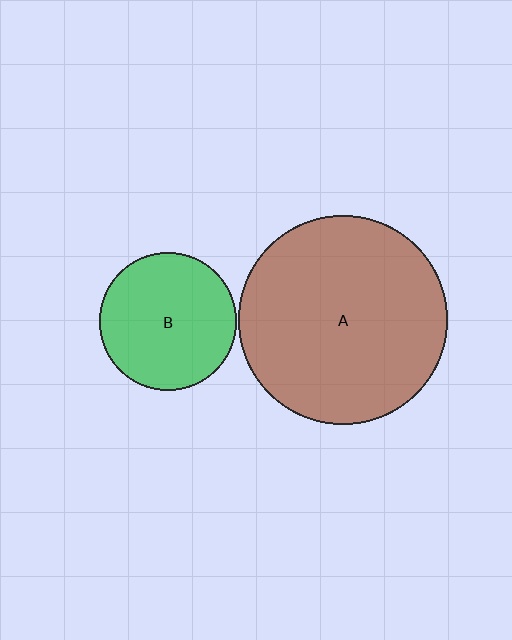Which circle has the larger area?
Circle A (brown).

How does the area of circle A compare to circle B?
Approximately 2.3 times.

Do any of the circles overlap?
No, none of the circles overlap.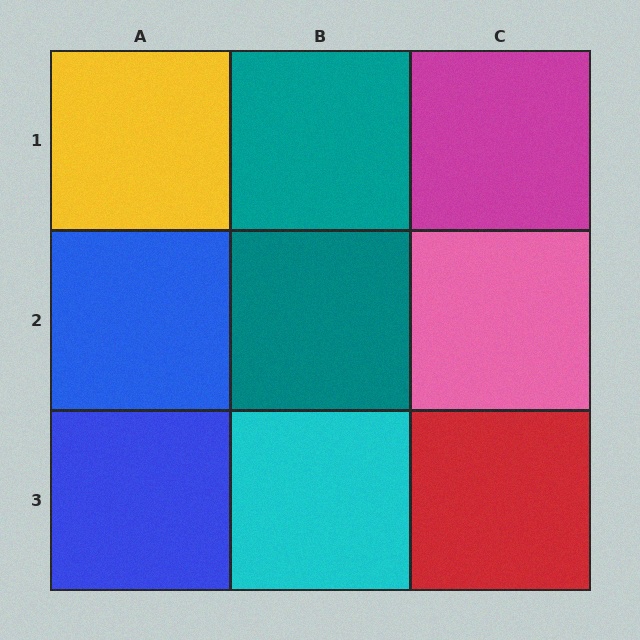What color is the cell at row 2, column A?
Blue.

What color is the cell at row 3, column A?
Blue.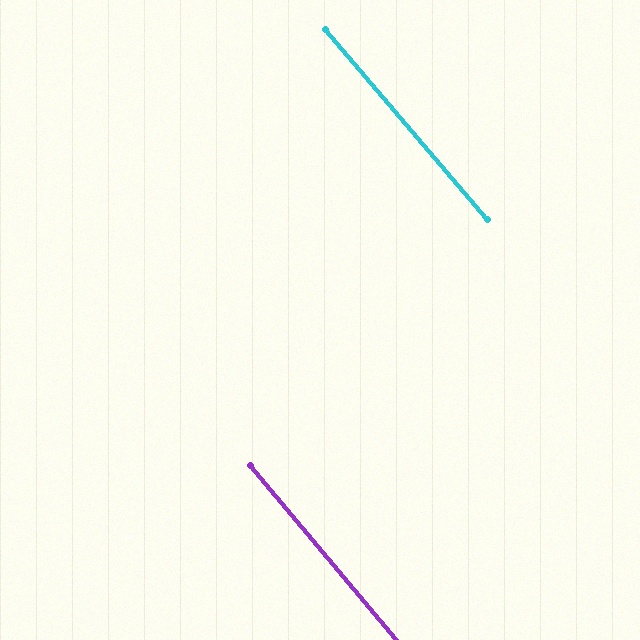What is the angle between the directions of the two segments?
Approximately 0 degrees.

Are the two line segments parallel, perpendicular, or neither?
Parallel — their directions differ by only 0.4°.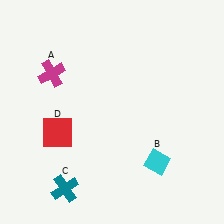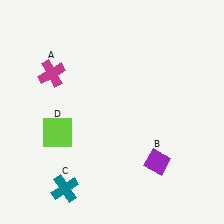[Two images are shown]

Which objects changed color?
B changed from cyan to purple. D changed from red to lime.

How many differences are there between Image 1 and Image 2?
There are 2 differences between the two images.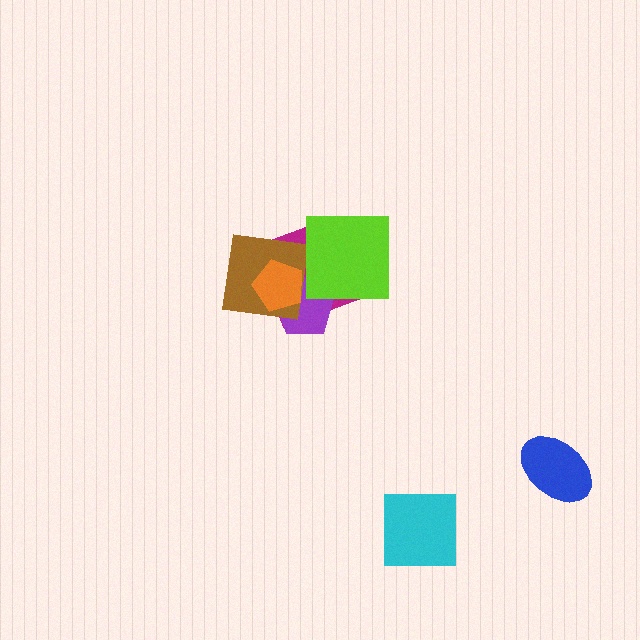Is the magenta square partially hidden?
Yes, it is partially covered by another shape.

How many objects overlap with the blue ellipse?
0 objects overlap with the blue ellipse.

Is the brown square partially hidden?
Yes, it is partially covered by another shape.